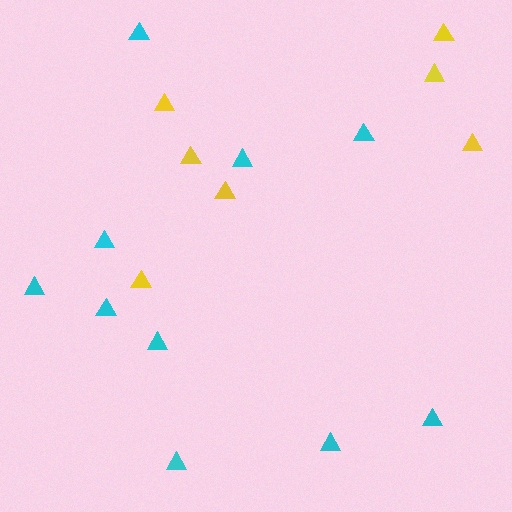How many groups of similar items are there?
There are 2 groups: one group of cyan triangles (10) and one group of yellow triangles (7).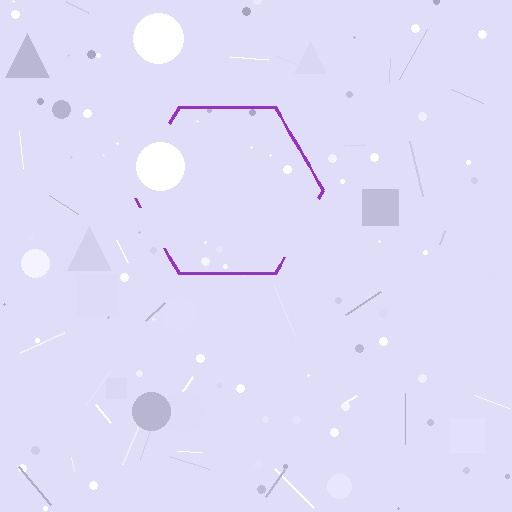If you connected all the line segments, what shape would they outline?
They would outline a hexagon.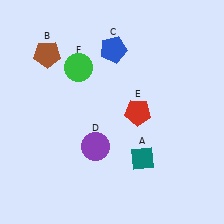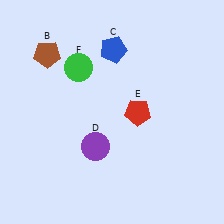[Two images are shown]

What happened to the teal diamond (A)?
The teal diamond (A) was removed in Image 2. It was in the bottom-right area of Image 1.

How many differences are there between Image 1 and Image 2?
There is 1 difference between the two images.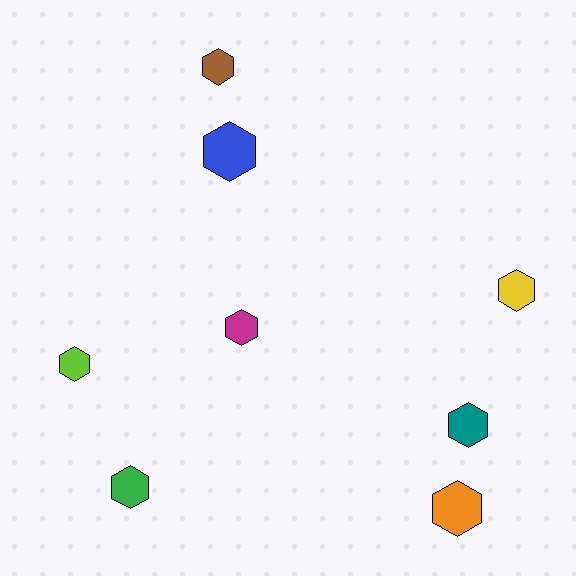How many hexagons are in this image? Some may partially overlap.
There are 8 hexagons.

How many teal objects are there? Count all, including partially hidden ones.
There is 1 teal object.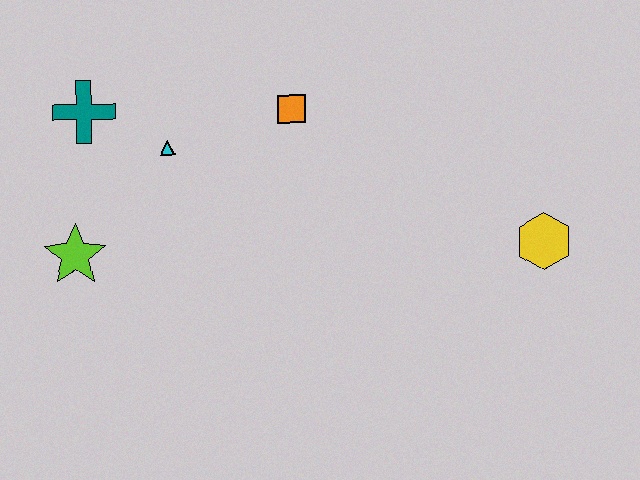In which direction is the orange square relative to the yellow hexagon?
The orange square is to the left of the yellow hexagon.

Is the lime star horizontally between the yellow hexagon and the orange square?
No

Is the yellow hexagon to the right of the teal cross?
Yes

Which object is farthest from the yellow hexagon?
The teal cross is farthest from the yellow hexagon.